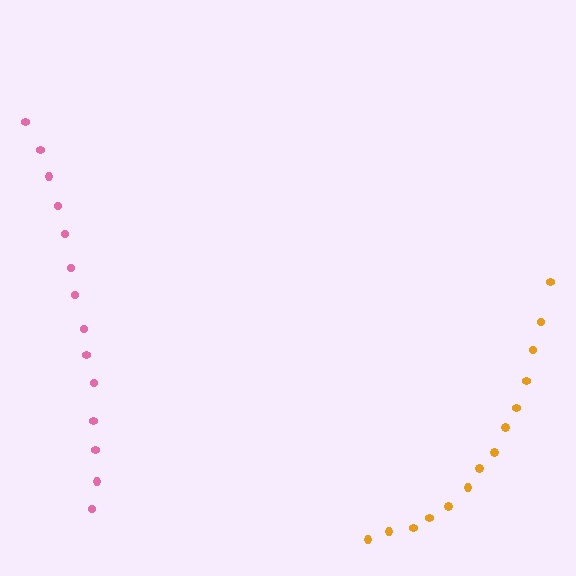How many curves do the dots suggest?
There are 2 distinct paths.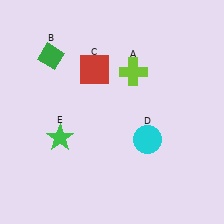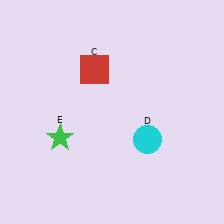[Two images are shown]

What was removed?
The green diamond (B), the lime cross (A) were removed in Image 2.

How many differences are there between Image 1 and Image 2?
There are 2 differences between the two images.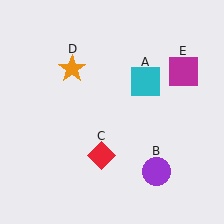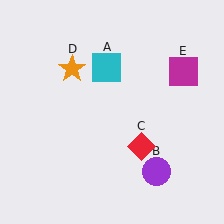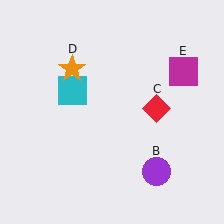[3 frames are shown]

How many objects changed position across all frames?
2 objects changed position: cyan square (object A), red diamond (object C).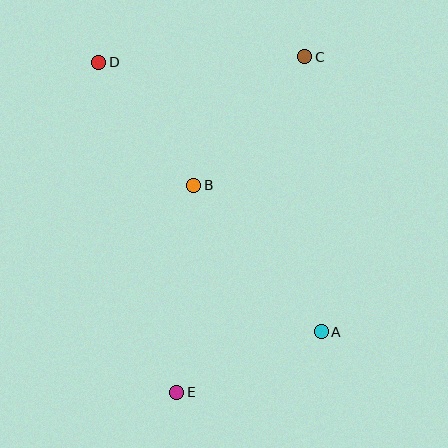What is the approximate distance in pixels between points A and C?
The distance between A and C is approximately 276 pixels.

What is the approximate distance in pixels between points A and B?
The distance between A and B is approximately 194 pixels.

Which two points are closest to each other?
Points B and D are closest to each other.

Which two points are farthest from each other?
Points C and E are farthest from each other.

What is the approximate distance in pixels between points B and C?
The distance between B and C is approximately 170 pixels.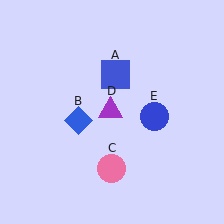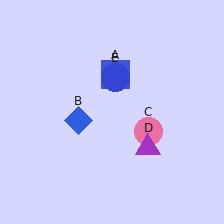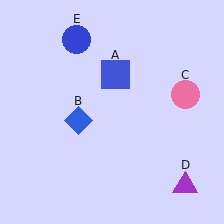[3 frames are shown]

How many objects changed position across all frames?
3 objects changed position: pink circle (object C), purple triangle (object D), blue circle (object E).